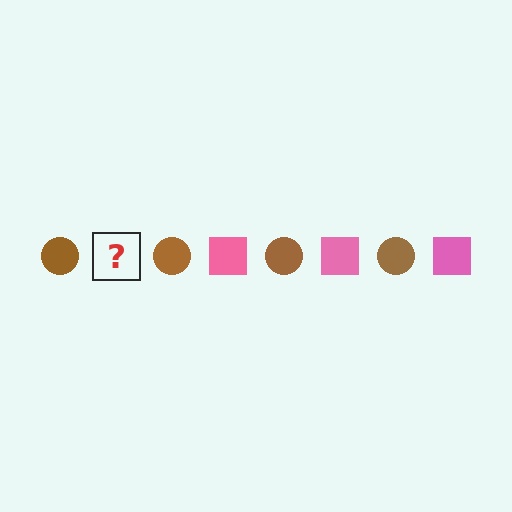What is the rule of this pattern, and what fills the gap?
The rule is that the pattern alternates between brown circle and pink square. The gap should be filled with a pink square.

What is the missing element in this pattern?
The missing element is a pink square.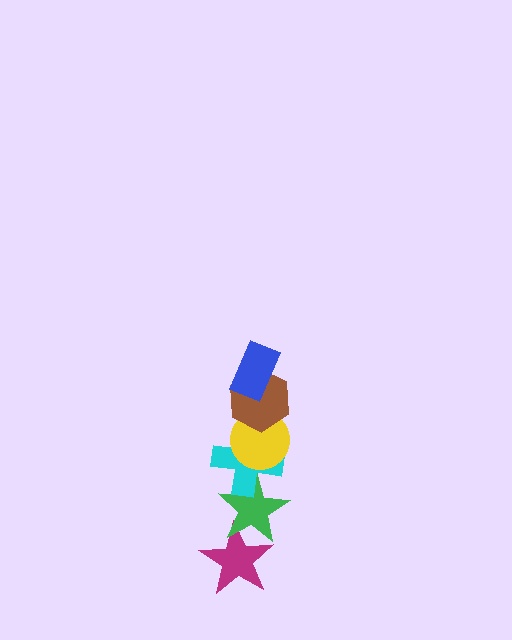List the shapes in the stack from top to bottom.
From top to bottom: the blue rectangle, the brown hexagon, the yellow circle, the cyan cross, the green star, the magenta star.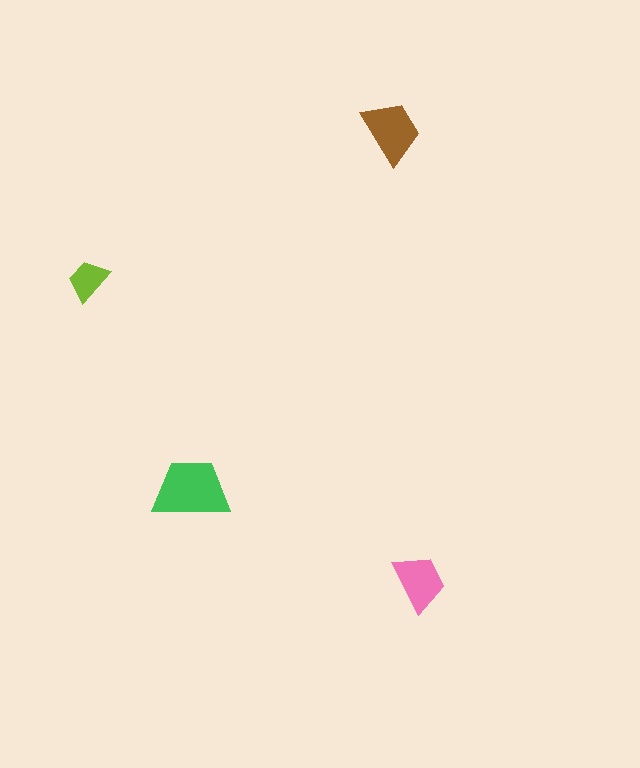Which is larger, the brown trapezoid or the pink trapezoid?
The brown one.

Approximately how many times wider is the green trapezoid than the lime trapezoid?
About 2 times wider.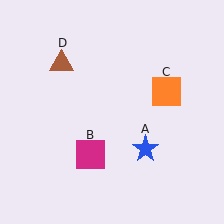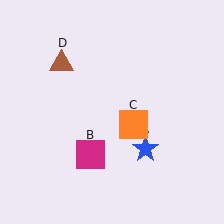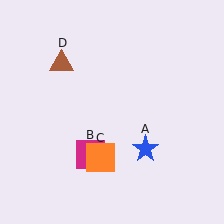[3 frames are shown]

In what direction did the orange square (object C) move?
The orange square (object C) moved down and to the left.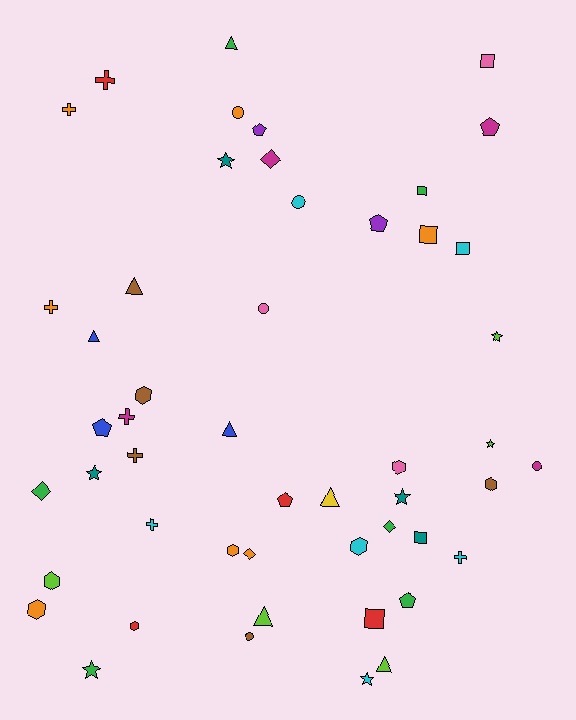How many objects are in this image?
There are 50 objects.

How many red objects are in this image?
There are 4 red objects.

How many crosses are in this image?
There are 7 crosses.